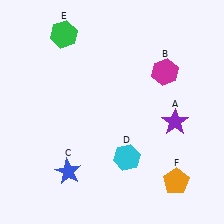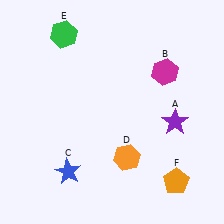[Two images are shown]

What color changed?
The hexagon (D) changed from cyan in Image 1 to orange in Image 2.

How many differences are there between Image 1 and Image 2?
There is 1 difference between the two images.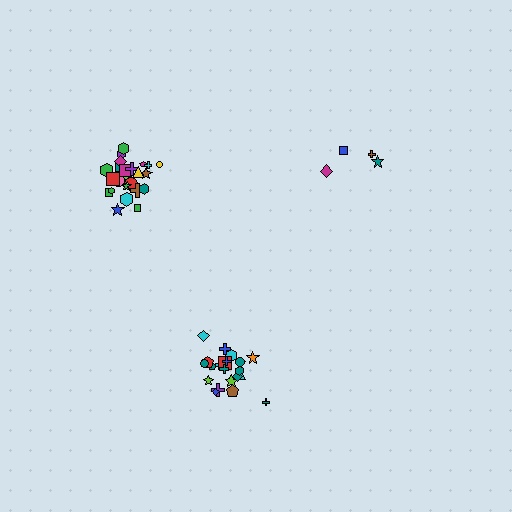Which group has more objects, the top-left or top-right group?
The top-left group.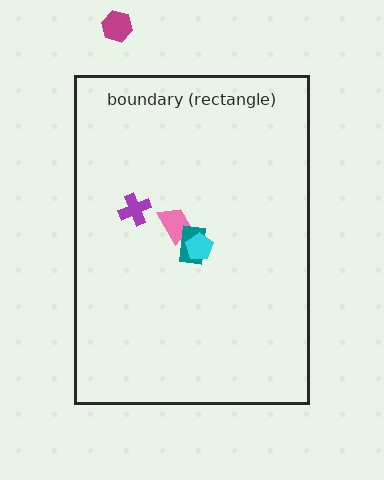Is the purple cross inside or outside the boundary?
Inside.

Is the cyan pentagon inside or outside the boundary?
Inside.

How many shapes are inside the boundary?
4 inside, 1 outside.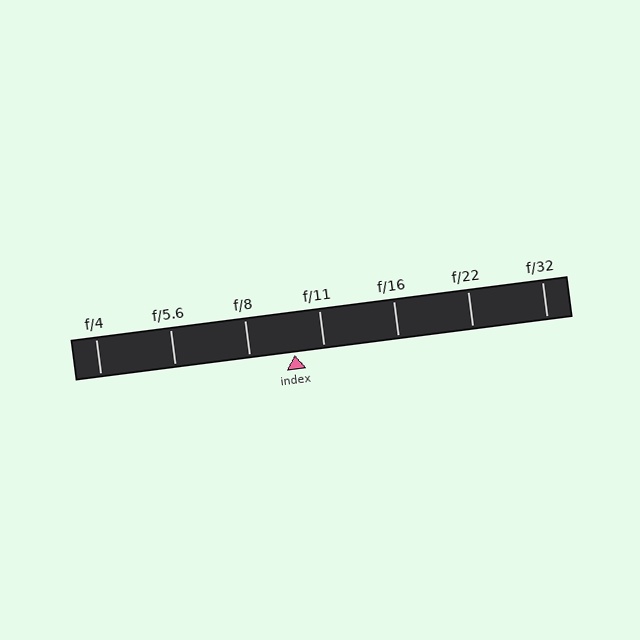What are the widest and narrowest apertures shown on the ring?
The widest aperture shown is f/4 and the narrowest is f/32.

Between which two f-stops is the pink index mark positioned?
The index mark is between f/8 and f/11.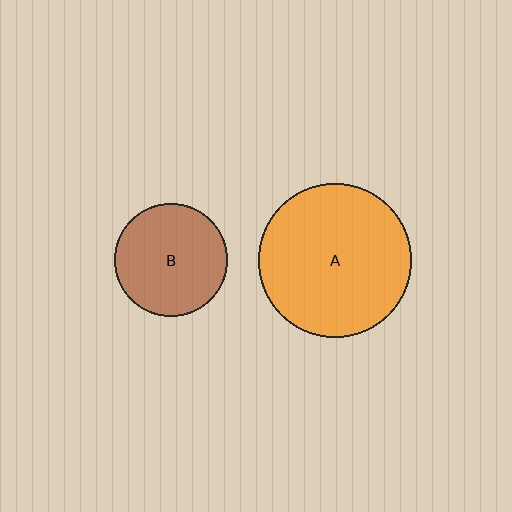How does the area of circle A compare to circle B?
Approximately 1.9 times.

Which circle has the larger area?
Circle A (orange).